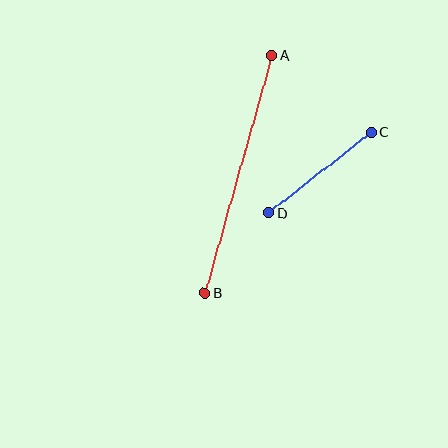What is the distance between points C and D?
The distance is approximately 131 pixels.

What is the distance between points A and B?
The distance is approximately 247 pixels.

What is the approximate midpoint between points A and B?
The midpoint is at approximately (238, 174) pixels.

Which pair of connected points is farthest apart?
Points A and B are farthest apart.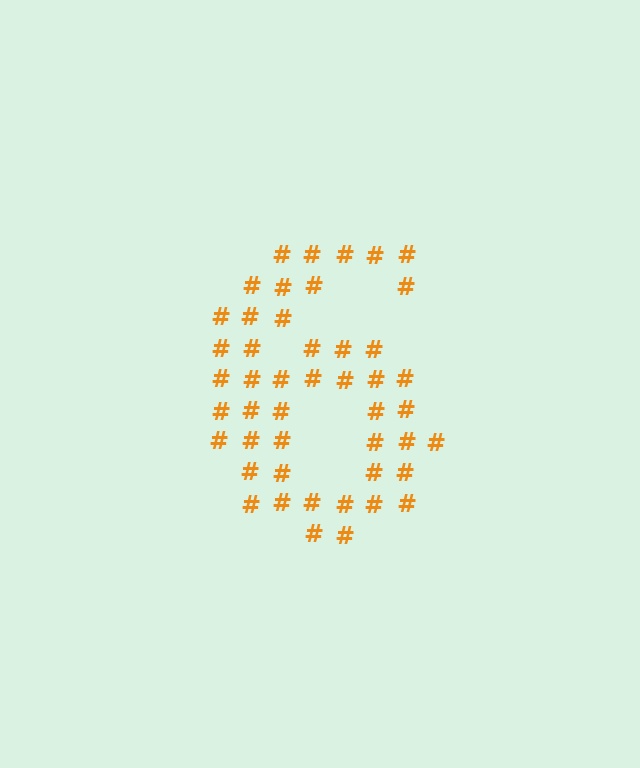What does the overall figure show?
The overall figure shows the digit 6.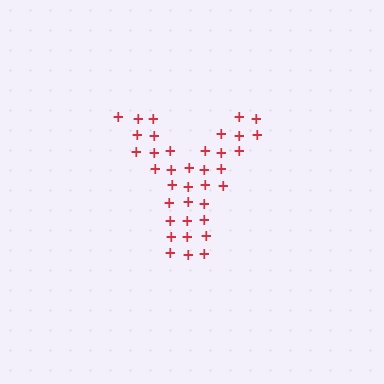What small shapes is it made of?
It is made of small plus signs.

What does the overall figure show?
The overall figure shows the letter Y.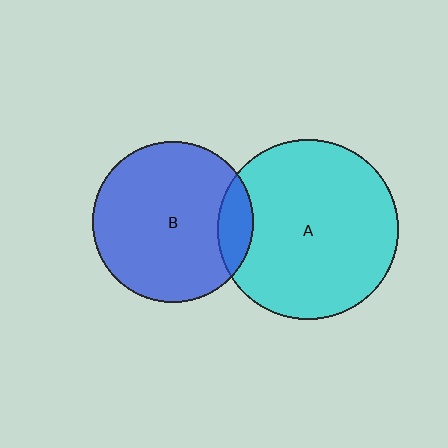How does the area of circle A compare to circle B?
Approximately 1.3 times.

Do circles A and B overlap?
Yes.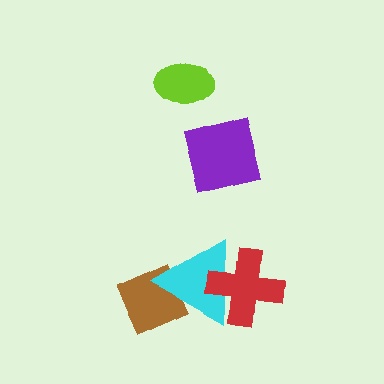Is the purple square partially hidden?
No, no other shape covers it.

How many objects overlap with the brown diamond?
1 object overlaps with the brown diamond.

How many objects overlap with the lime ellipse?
0 objects overlap with the lime ellipse.